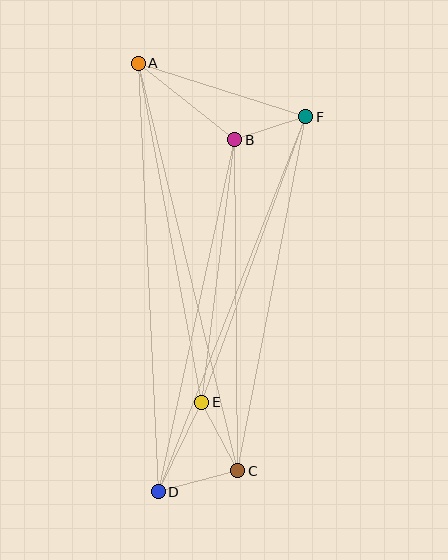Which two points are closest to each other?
Points B and F are closest to each other.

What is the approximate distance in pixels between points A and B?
The distance between A and B is approximately 123 pixels.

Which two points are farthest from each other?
Points A and D are farthest from each other.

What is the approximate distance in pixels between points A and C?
The distance between A and C is approximately 420 pixels.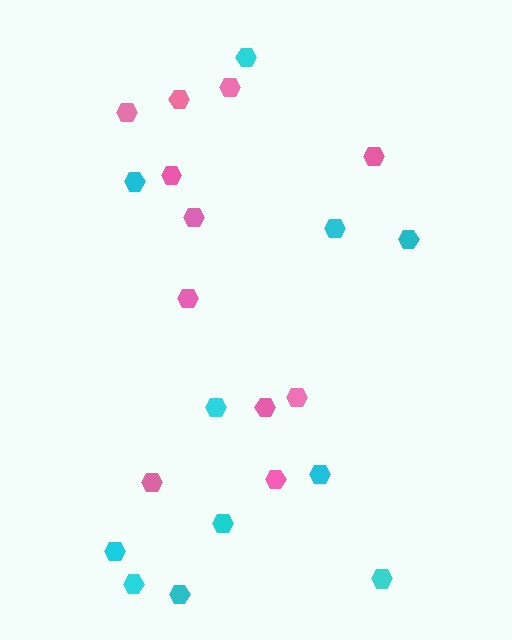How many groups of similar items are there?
There are 2 groups: one group of pink hexagons (11) and one group of cyan hexagons (11).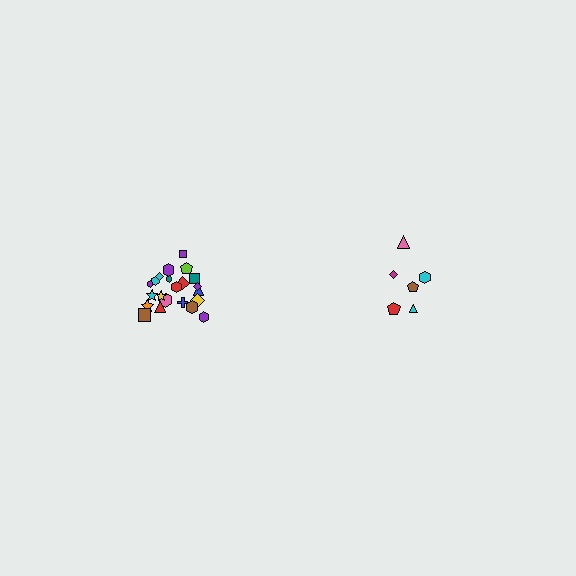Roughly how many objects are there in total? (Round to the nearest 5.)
Roughly 30 objects in total.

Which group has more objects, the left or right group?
The left group.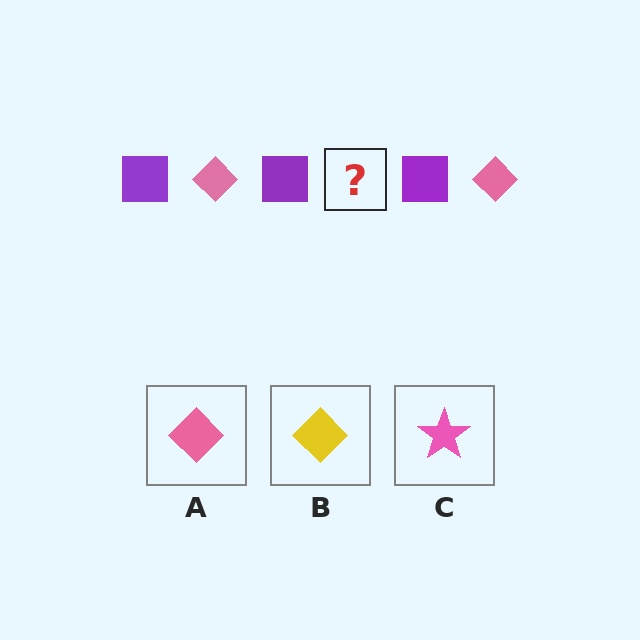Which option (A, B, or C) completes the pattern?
A.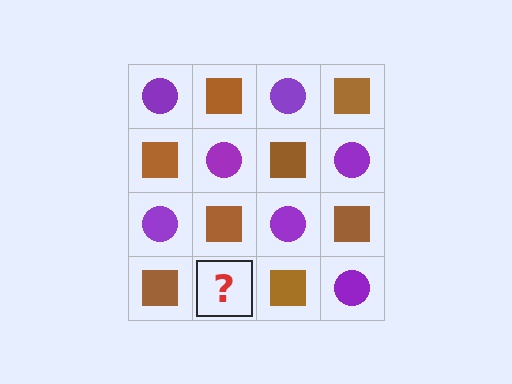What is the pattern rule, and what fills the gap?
The rule is that it alternates purple circle and brown square in a checkerboard pattern. The gap should be filled with a purple circle.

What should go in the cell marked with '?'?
The missing cell should contain a purple circle.